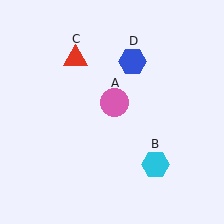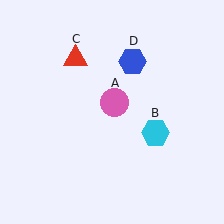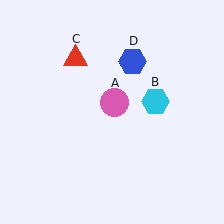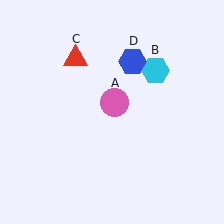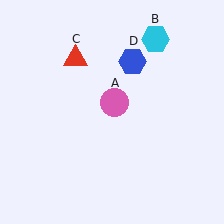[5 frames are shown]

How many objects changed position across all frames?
1 object changed position: cyan hexagon (object B).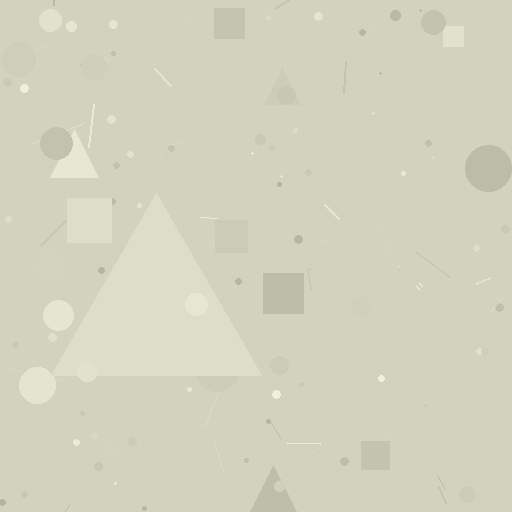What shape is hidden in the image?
A triangle is hidden in the image.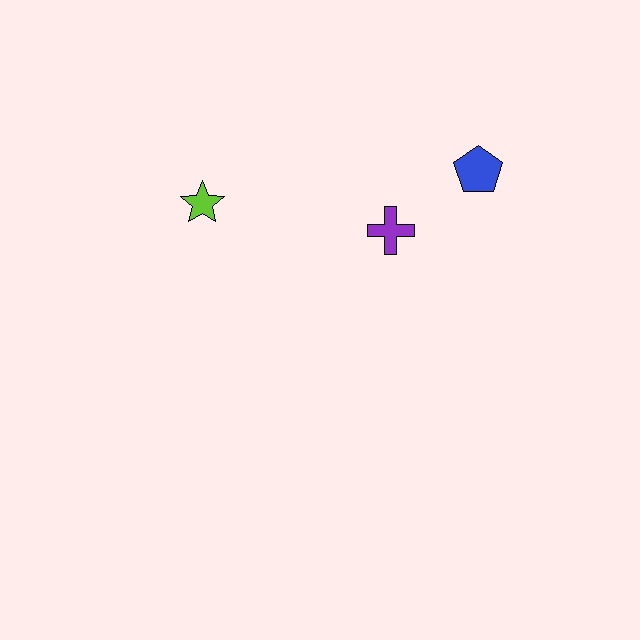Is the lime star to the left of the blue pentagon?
Yes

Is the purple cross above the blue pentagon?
No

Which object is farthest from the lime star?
The blue pentagon is farthest from the lime star.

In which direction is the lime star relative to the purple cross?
The lime star is to the left of the purple cross.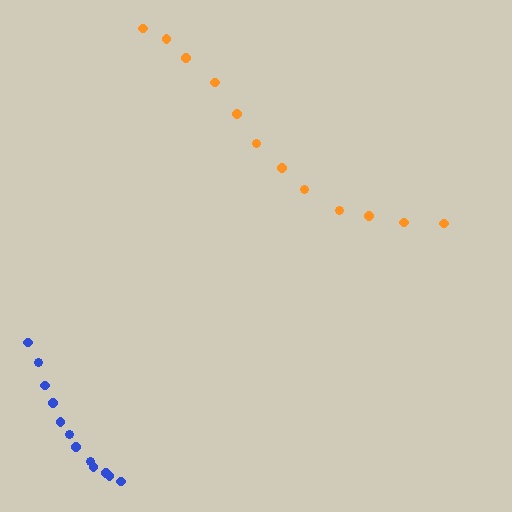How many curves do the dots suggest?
There are 2 distinct paths.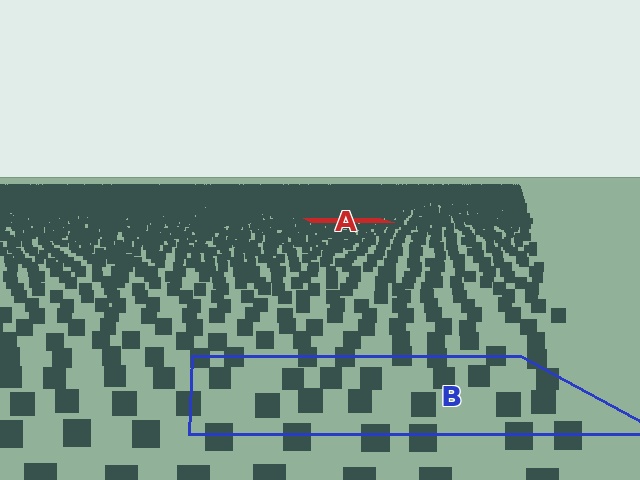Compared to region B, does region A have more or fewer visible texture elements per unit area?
Region A has more texture elements per unit area — they are packed more densely because it is farther away.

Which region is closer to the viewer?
Region B is closer. The texture elements there are larger and more spread out.